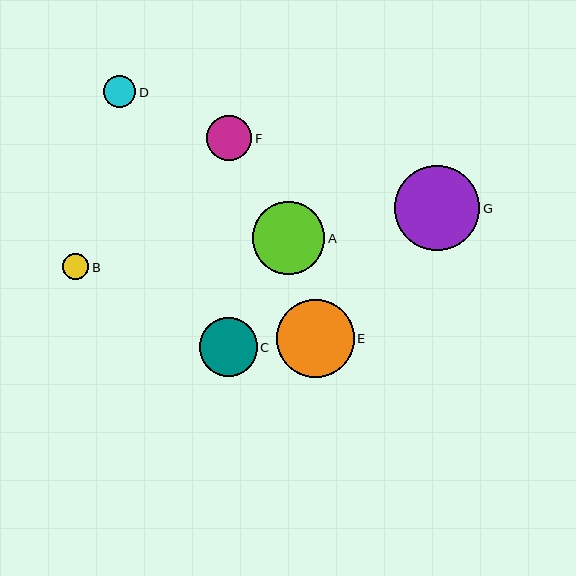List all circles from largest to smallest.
From largest to smallest: G, E, A, C, F, D, B.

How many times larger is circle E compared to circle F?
Circle E is approximately 1.8 times the size of circle F.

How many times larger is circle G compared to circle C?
Circle G is approximately 1.5 times the size of circle C.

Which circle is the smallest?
Circle B is the smallest with a size of approximately 26 pixels.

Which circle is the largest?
Circle G is the largest with a size of approximately 86 pixels.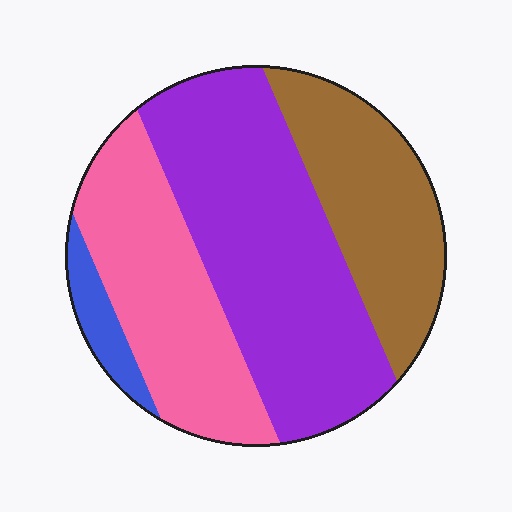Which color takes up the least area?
Blue, at roughly 5%.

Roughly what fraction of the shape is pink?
Pink covers 28% of the shape.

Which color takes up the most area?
Purple, at roughly 45%.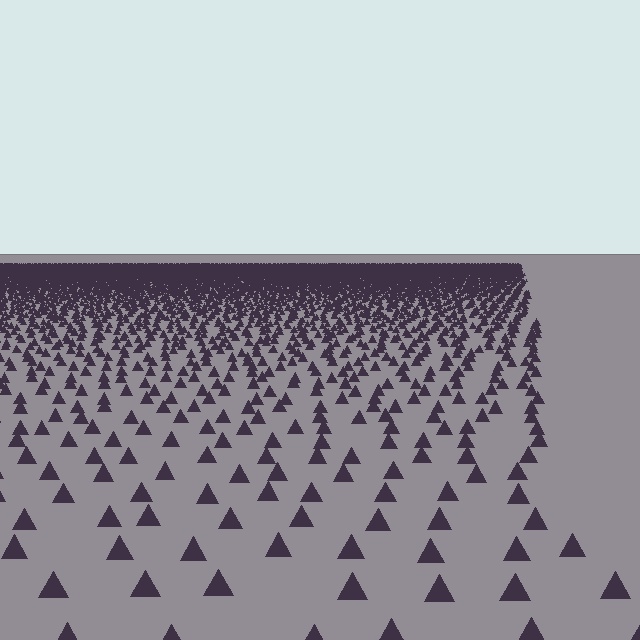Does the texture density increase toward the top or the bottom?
Density increases toward the top.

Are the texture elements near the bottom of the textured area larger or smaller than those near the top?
Larger. Near the bottom, elements are closer to the viewer and appear at a bigger on-screen size.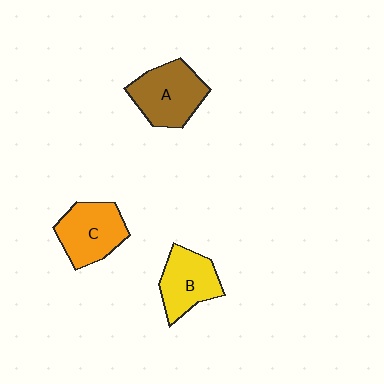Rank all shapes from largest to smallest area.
From largest to smallest: A (brown), C (orange), B (yellow).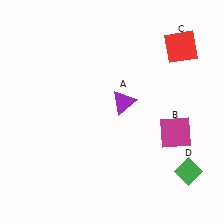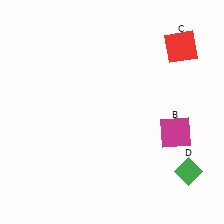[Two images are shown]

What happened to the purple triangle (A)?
The purple triangle (A) was removed in Image 2. It was in the top-right area of Image 1.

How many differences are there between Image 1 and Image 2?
There is 1 difference between the two images.